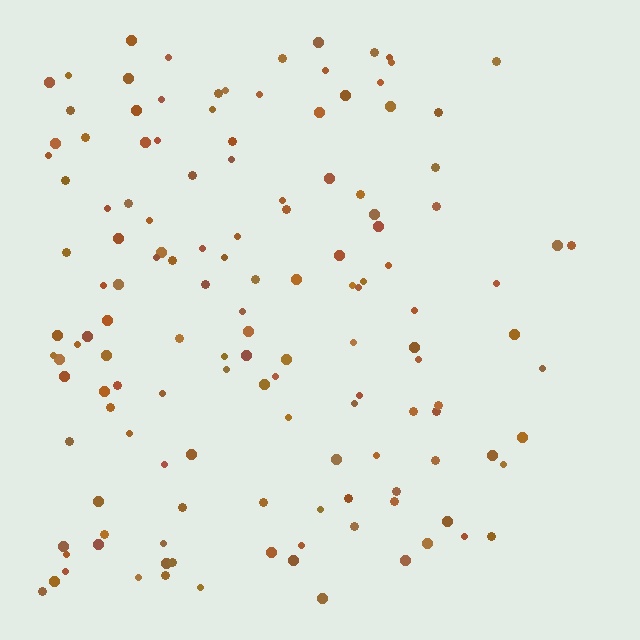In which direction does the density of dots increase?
From right to left, with the left side densest.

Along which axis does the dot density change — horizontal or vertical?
Horizontal.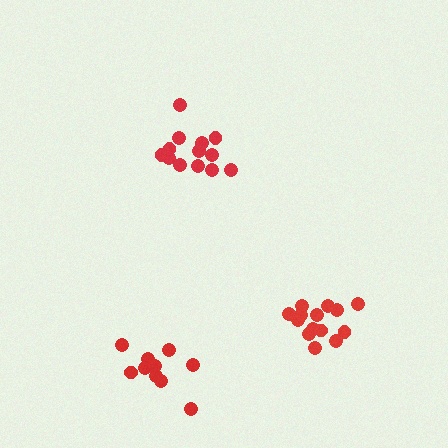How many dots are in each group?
Group 1: 13 dots, Group 2: 10 dots, Group 3: 14 dots (37 total).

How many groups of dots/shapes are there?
There are 3 groups.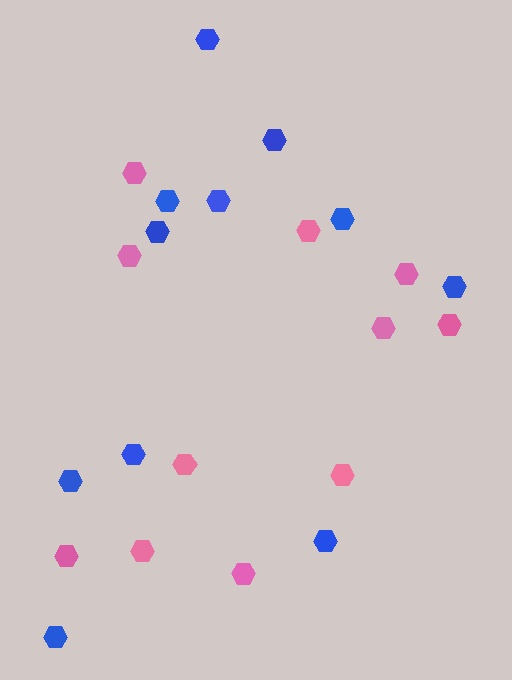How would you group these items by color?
There are 2 groups: one group of blue hexagons (11) and one group of pink hexagons (11).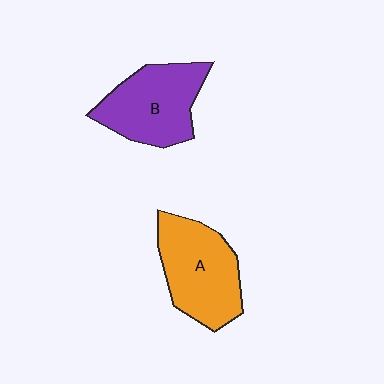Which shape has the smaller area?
Shape B (purple).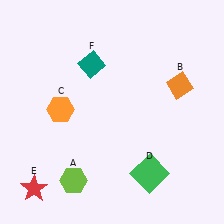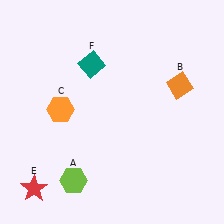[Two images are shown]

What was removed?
The green square (D) was removed in Image 2.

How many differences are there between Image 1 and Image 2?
There is 1 difference between the two images.